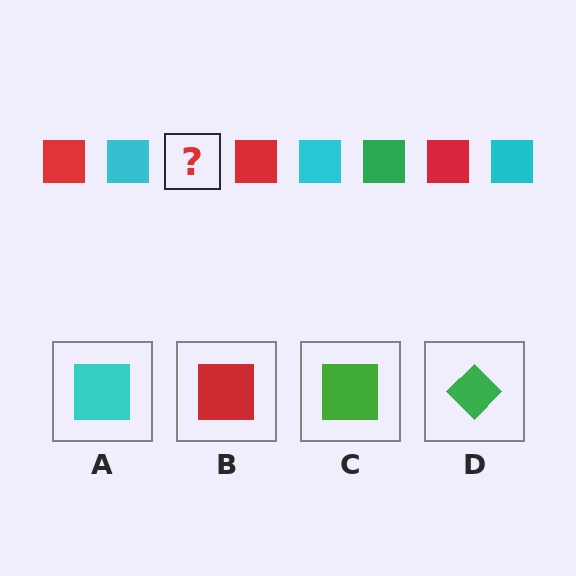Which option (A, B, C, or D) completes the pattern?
C.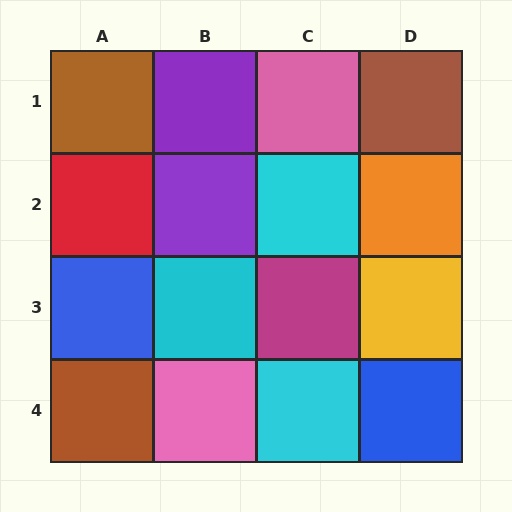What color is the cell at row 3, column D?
Yellow.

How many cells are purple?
2 cells are purple.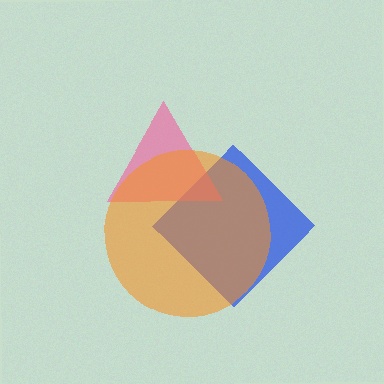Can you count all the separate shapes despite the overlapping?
Yes, there are 3 separate shapes.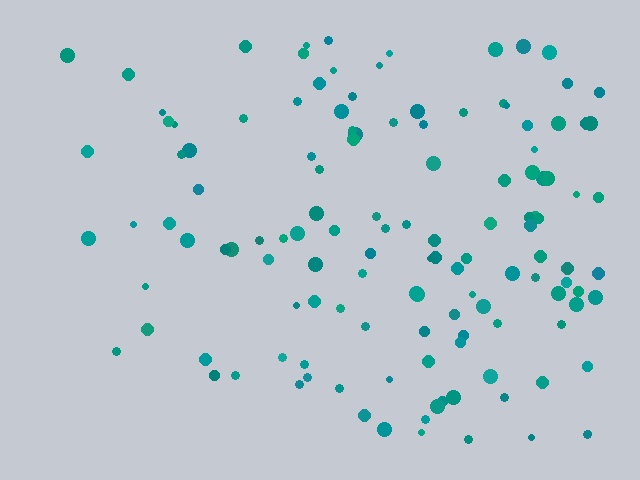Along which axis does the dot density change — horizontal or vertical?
Horizontal.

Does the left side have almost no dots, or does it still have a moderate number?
Still a moderate number, just noticeably fewer than the right.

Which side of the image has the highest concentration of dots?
The right.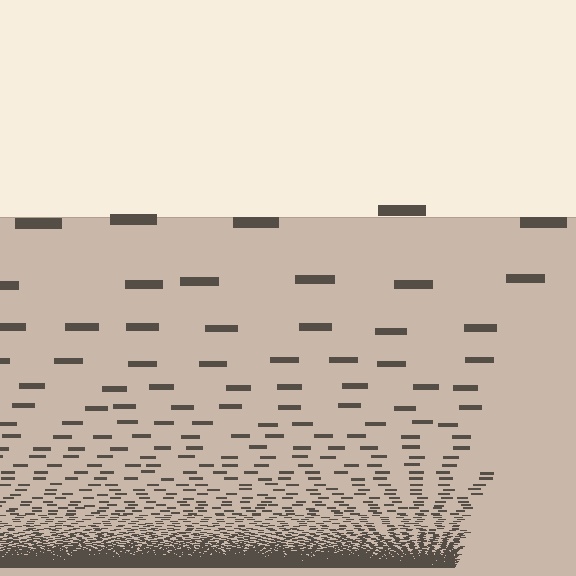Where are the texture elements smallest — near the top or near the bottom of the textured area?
Near the bottom.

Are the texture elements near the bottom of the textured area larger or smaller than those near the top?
Smaller. The gradient is inverted — elements near the bottom are smaller and denser.